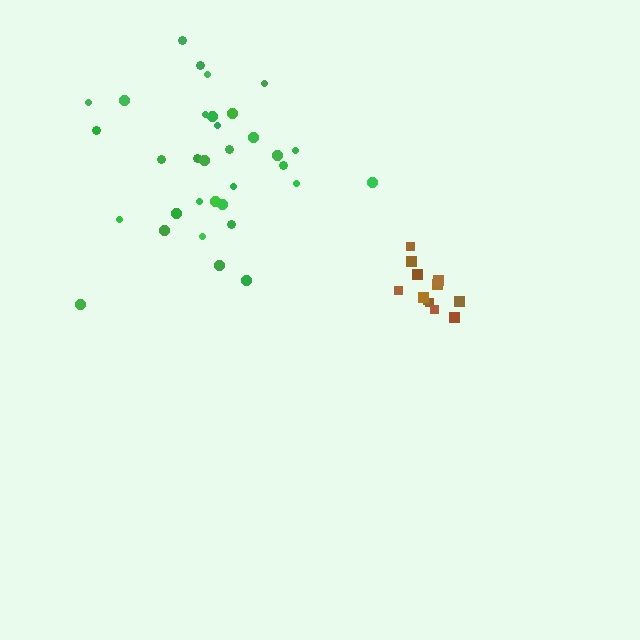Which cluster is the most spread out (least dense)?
Green.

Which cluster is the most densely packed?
Brown.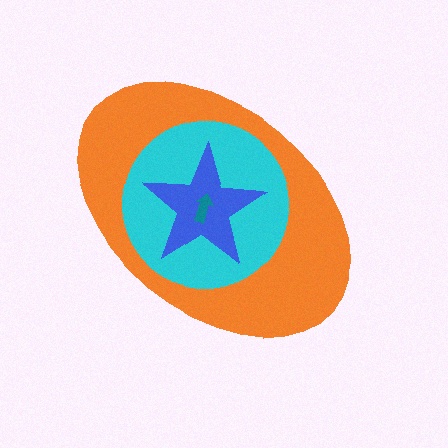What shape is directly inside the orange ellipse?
The cyan circle.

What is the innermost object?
The teal arrow.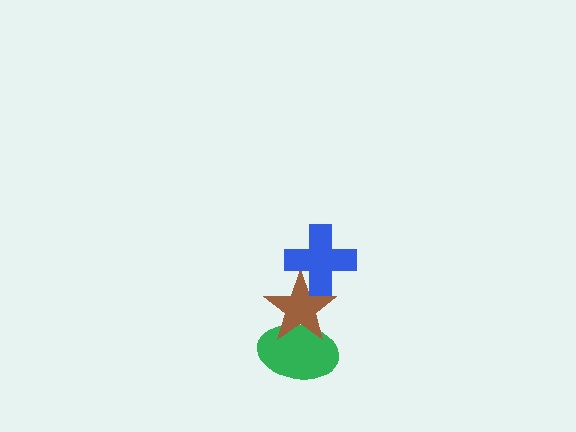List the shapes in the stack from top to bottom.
From top to bottom: the blue cross, the brown star, the green ellipse.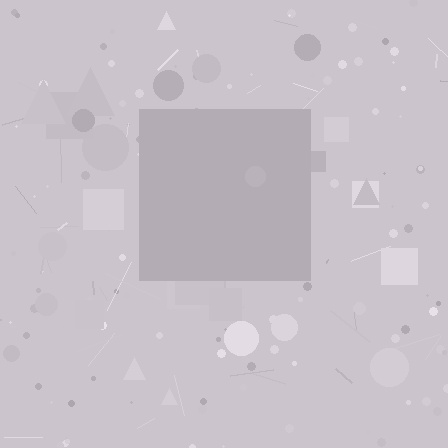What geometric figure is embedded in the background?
A square is embedded in the background.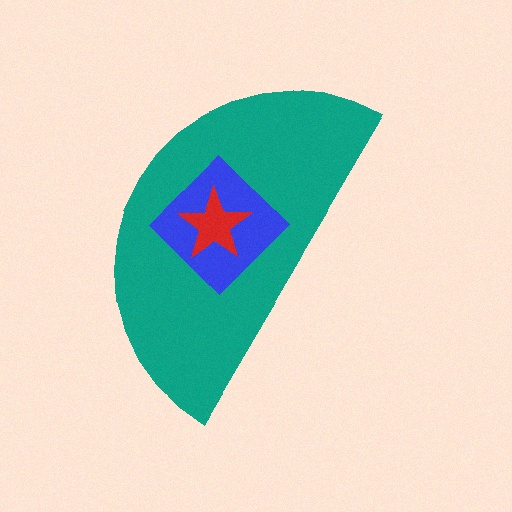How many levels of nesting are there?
3.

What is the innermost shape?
The red star.